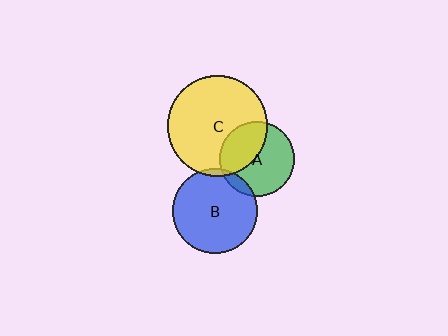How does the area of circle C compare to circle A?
Approximately 1.8 times.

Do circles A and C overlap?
Yes.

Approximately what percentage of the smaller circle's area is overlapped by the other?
Approximately 40%.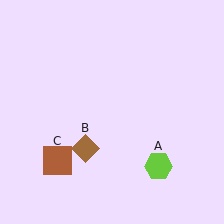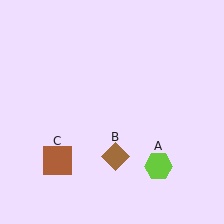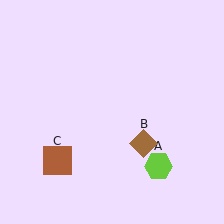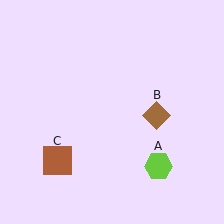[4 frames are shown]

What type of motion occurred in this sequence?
The brown diamond (object B) rotated counterclockwise around the center of the scene.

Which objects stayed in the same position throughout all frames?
Lime hexagon (object A) and brown square (object C) remained stationary.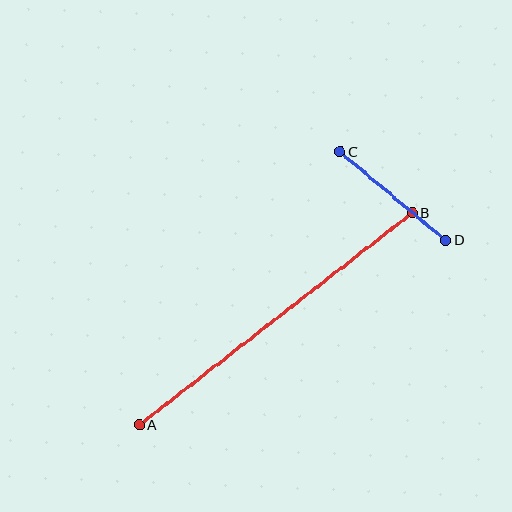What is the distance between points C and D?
The distance is approximately 137 pixels.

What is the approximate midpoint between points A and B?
The midpoint is at approximately (276, 319) pixels.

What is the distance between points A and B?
The distance is approximately 346 pixels.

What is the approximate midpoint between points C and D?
The midpoint is at approximately (393, 196) pixels.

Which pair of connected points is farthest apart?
Points A and B are farthest apart.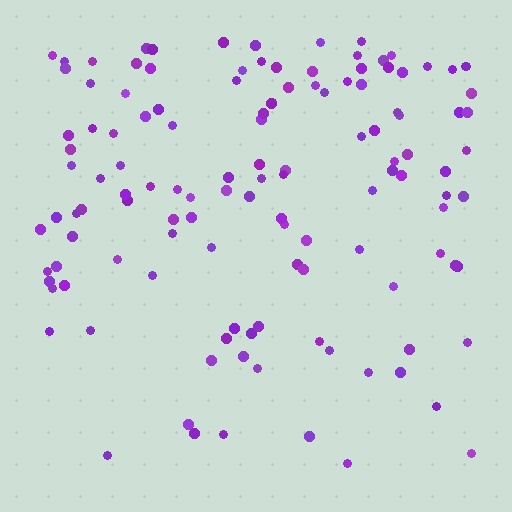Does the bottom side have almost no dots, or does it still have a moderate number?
Still a moderate number, just noticeably fewer than the top.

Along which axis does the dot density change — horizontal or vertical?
Vertical.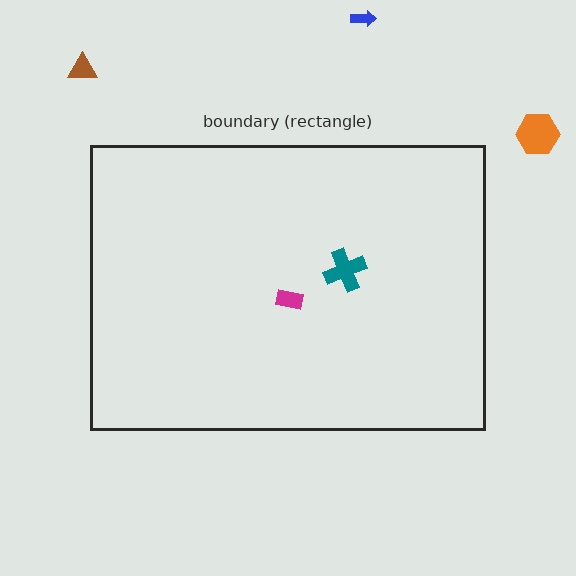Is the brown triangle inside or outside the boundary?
Outside.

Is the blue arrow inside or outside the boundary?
Outside.